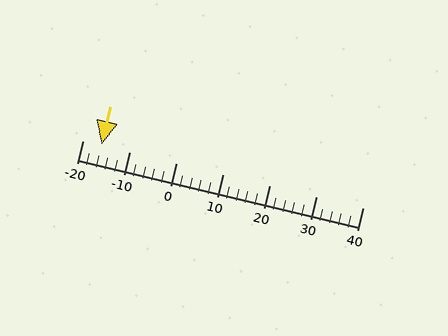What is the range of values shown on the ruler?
The ruler shows values from -20 to 40.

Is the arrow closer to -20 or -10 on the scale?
The arrow is closer to -20.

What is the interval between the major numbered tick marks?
The major tick marks are spaced 10 units apart.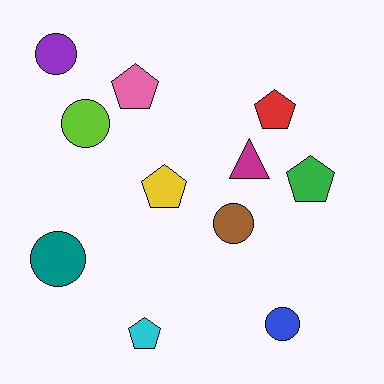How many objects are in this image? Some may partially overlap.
There are 11 objects.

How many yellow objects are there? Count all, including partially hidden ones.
There is 1 yellow object.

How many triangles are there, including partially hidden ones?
There is 1 triangle.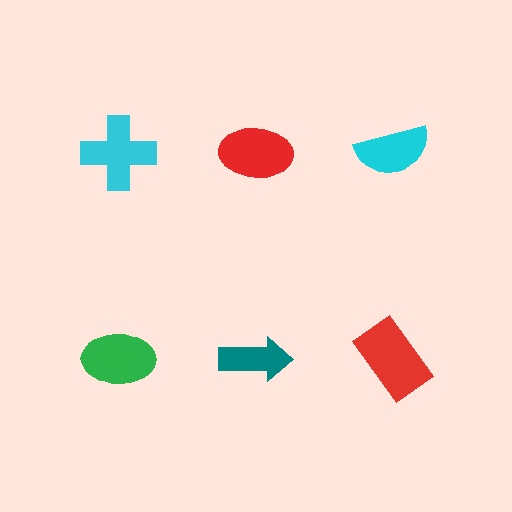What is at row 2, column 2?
A teal arrow.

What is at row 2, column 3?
A red rectangle.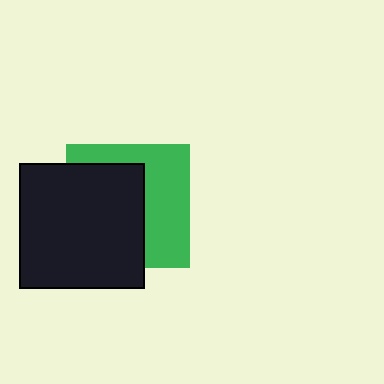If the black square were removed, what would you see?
You would see the complete green square.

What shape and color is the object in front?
The object in front is a black square.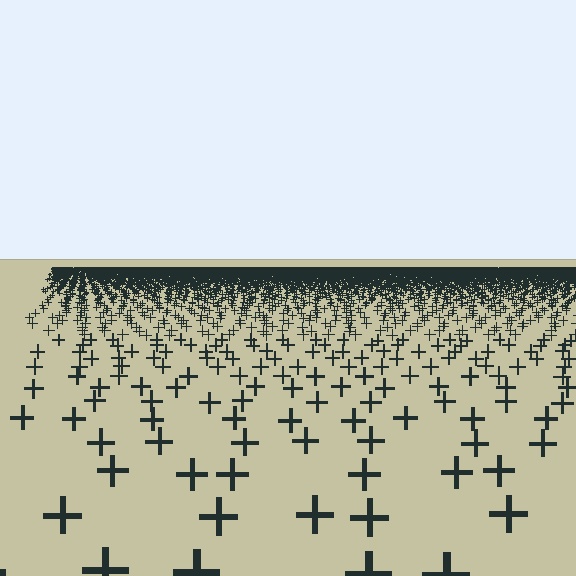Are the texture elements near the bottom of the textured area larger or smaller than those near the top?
Larger. Near the bottom, elements are closer to the viewer and appear at a bigger on-screen size.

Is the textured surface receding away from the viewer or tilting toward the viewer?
The surface is receding away from the viewer. Texture elements get smaller and denser toward the top.